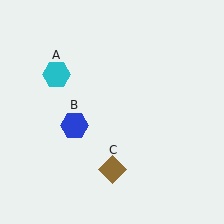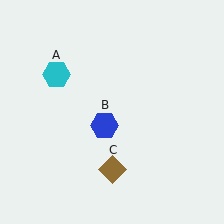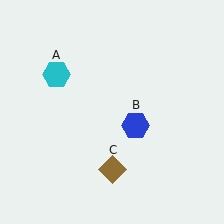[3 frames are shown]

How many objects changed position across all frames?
1 object changed position: blue hexagon (object B).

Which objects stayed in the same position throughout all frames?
Cyan hexagon (object A) and brown diamond (object C) remained stationary.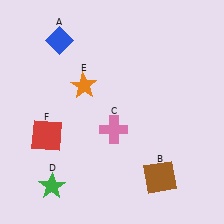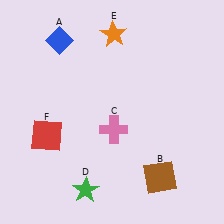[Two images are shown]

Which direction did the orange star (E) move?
The orange star (E) moved up.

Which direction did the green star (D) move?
The green star (D) moved right.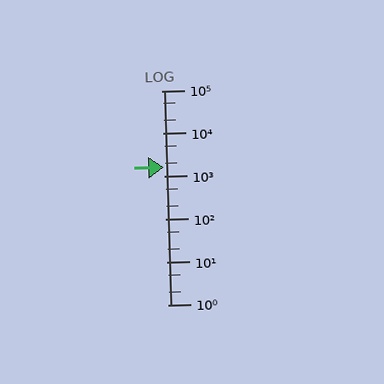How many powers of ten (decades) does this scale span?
The scale spans 5 decades, from 1 to 100000.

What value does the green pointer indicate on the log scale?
The pointer indicates approximately 1600.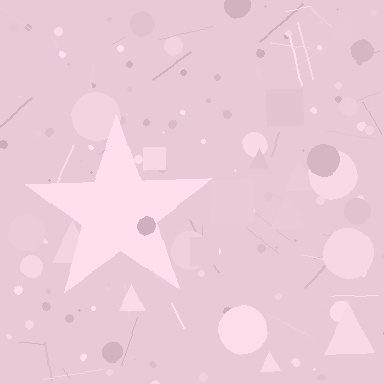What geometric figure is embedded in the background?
A star is embedded in the background.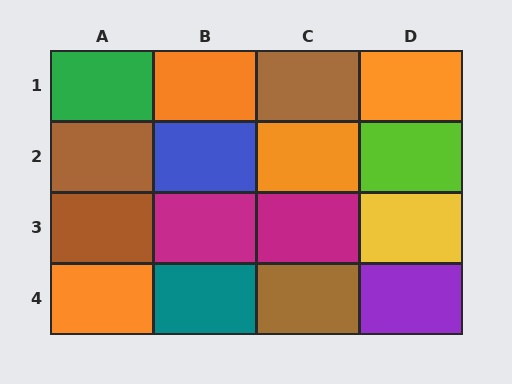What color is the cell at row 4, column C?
Brown.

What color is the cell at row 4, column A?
Orange.